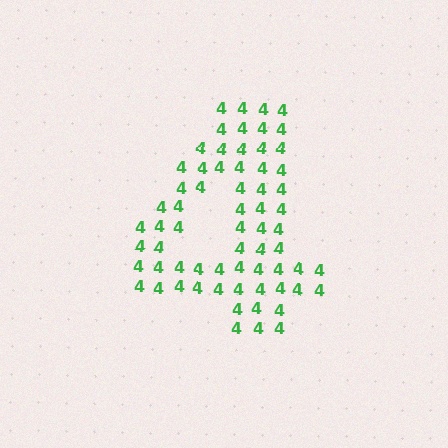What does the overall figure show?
The overall figure shows the digit 4.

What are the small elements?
The small elements are digit 4's.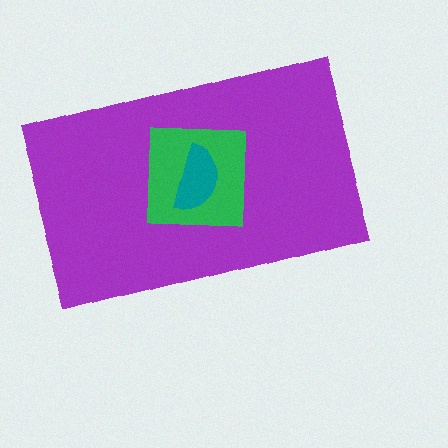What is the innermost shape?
The teal semicircle.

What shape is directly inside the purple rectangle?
The green square.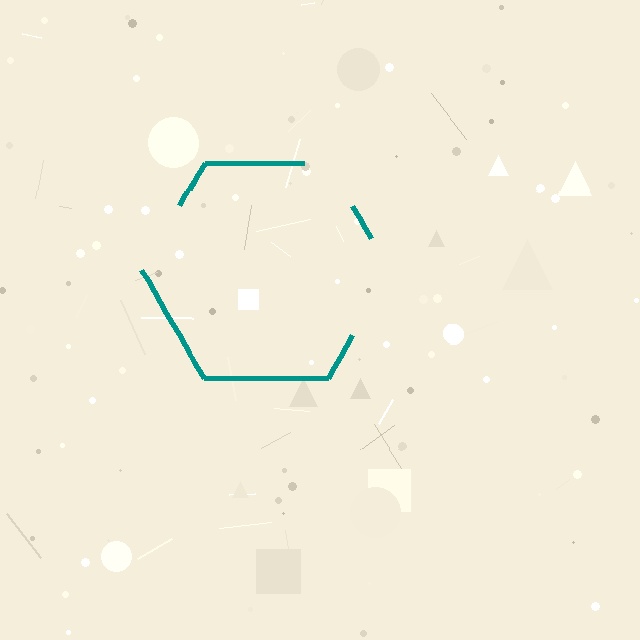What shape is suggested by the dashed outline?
The dashed outline suggests a hexagon.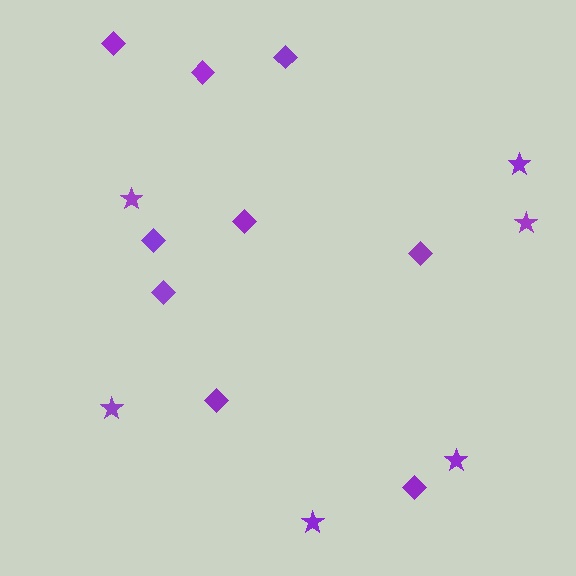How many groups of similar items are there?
There are 2 groups: one group of stars (6) and one group of diamonds (9).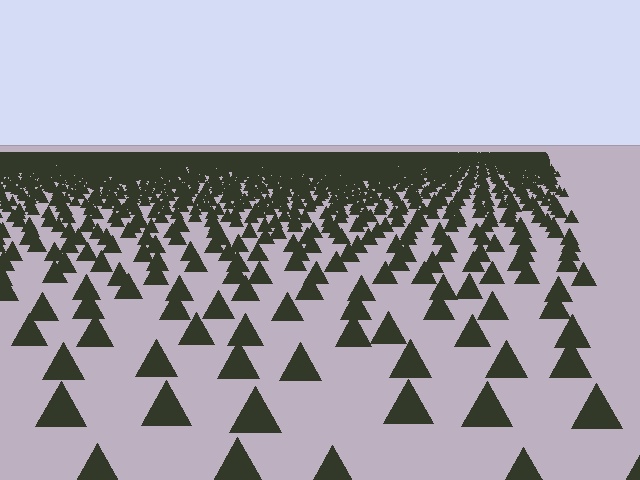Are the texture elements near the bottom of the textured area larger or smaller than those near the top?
Larger. Near the bottom, elements are closer to the viewer and appear at a bigger on-screen size.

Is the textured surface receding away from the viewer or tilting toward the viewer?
The surface is receding away from the viewer. Texture elements get smaller and denser toward the top.